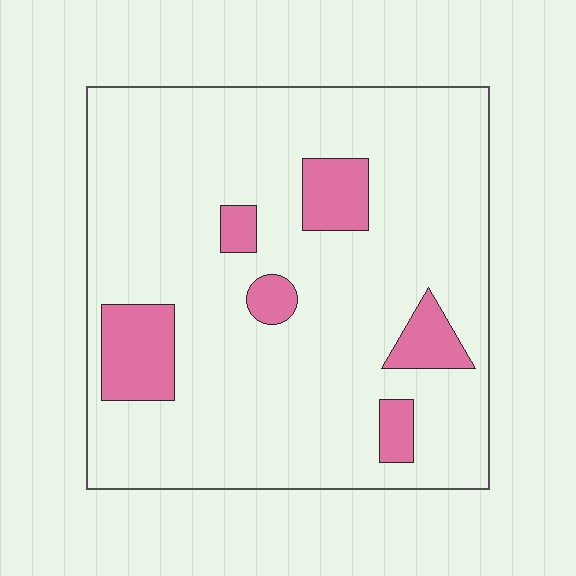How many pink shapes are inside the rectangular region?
6.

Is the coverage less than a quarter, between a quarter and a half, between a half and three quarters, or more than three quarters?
Less than a quarter.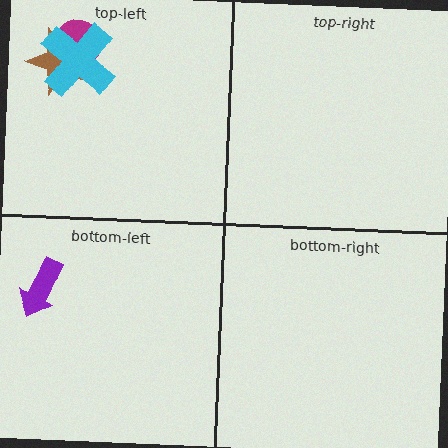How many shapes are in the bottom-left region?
1.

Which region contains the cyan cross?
The top-left region.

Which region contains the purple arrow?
The bottom-left region.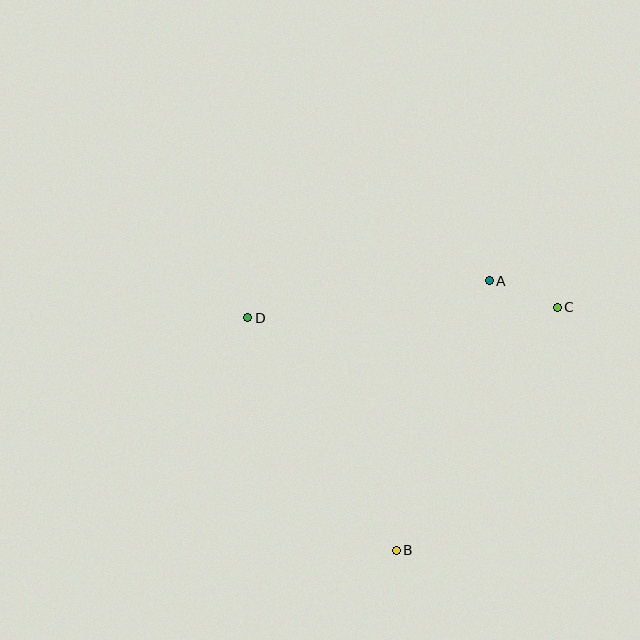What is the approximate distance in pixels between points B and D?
The distance between B and D is approximately 276 pixels.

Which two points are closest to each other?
Points A and C are closest to each other.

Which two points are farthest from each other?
Points C and D are farthest from each other.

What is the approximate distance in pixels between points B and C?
The distance between B and C is approximately 291 pixels.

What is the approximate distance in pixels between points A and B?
The distance between A and B is approximately 285 pixels.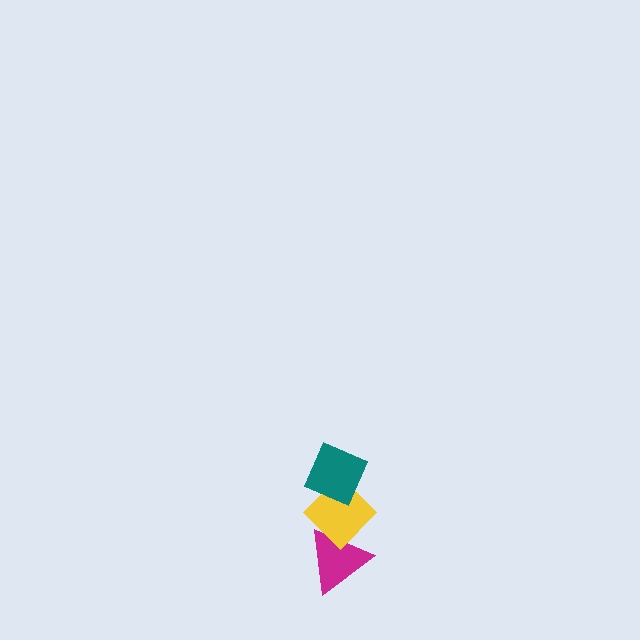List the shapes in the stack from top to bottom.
From top to bottom: the teal diamond, the yellow diamond, the magenta triangle.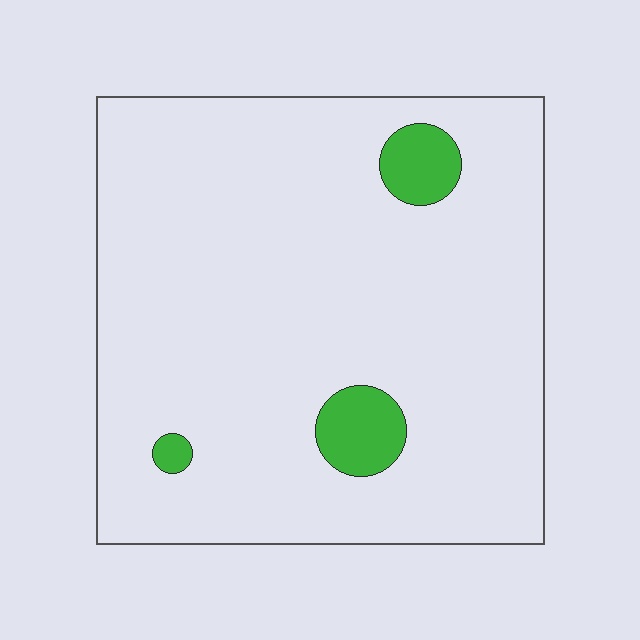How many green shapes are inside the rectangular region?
3.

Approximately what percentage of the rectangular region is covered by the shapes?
Approximately 5%.